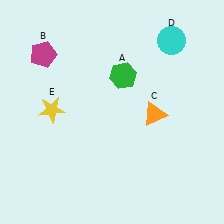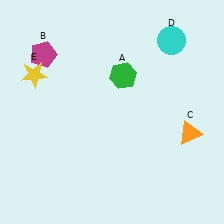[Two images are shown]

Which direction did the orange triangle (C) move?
The orange triangle (C) moved right.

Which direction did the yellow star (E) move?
The yellow star (E) moved up.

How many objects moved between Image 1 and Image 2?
2 objects moved between the two images.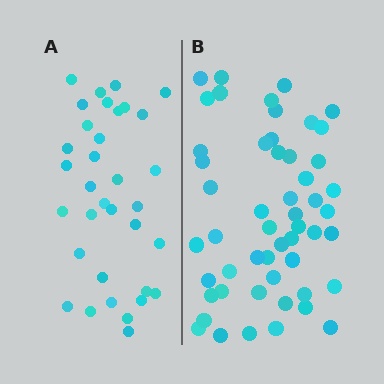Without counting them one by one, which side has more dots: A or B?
Region B (the right region) has more dots.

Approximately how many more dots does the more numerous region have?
Region B has approximately 20 more dots than region A.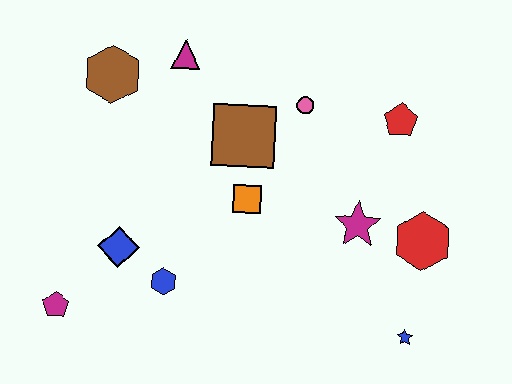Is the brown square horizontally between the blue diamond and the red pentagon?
Yes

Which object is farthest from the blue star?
The brown hexagon is farthest from the blue star.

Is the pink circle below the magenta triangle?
Yes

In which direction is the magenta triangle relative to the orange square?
The magenta triangle is above the orange square.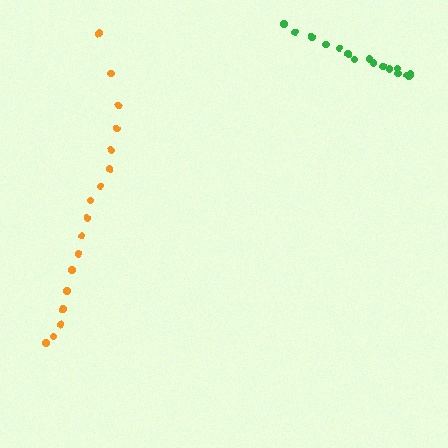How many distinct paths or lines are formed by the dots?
There are 2 distinct paths.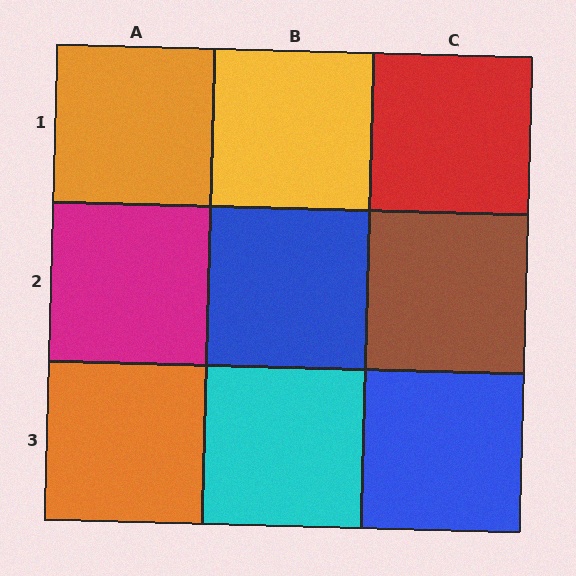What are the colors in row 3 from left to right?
Orange, cyan, blue.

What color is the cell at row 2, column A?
Magenta.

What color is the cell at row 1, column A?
Orange.